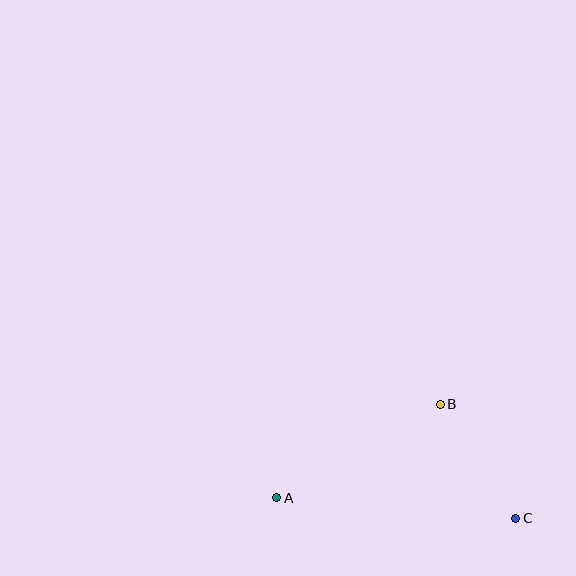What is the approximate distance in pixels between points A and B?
The distance between A and B is approximately 188 pixels.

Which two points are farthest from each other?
Points A and C are farthest from each other.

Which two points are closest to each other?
Points B and C are closest to each other.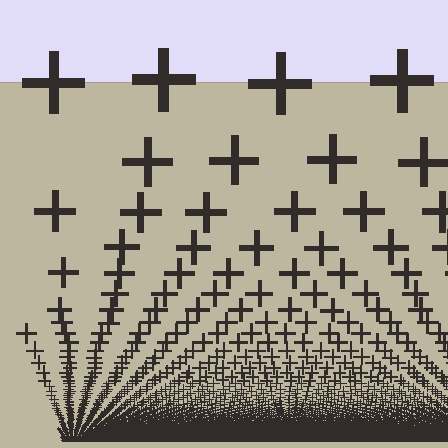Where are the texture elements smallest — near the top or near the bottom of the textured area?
Near the bottom.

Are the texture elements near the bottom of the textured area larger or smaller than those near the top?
Smaller. The gradient is inverted — elements near the bottom are smaller and denser.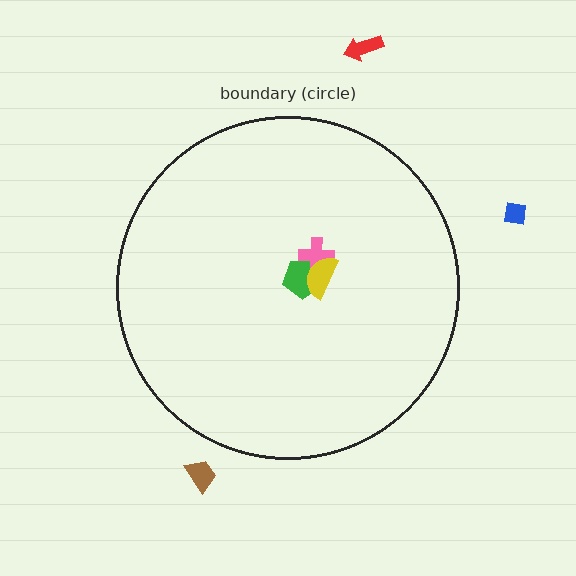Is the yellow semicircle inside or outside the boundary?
Inside.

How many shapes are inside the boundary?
3 inside, 3 outside.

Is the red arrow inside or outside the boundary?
Outside.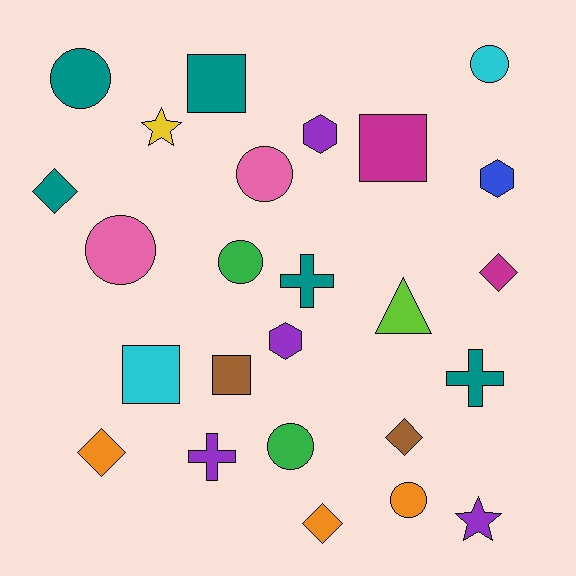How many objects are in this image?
There are 25 objects.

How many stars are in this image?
There are 2 stars.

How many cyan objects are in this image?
There are 2 cyan objects.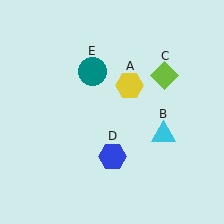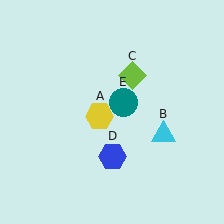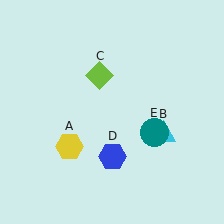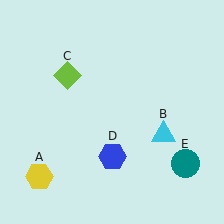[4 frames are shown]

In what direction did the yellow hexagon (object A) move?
The yellow hexagon (object A) moved down and to the left.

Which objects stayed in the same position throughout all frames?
Cyan triangle (object B) and blue hexagon (object D) remained stationary.